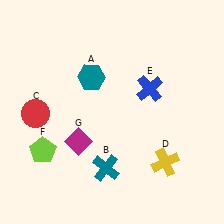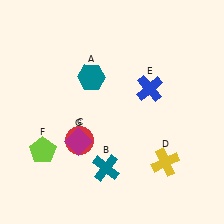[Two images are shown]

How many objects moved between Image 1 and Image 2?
1 object moved between the two images.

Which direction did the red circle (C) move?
The red circle (C) moved right.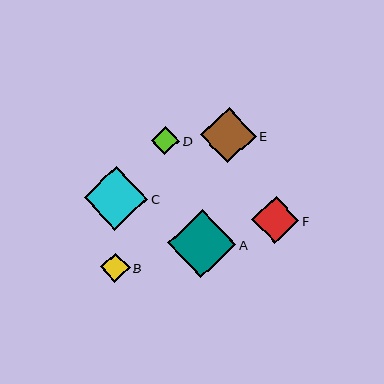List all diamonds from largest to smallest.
From largest to smallest: A, C, E, F, B, D.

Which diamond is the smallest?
Diamond D is the smallest with a size of approximately 28 pixels.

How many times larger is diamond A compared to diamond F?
Diamond A is approximately 1.5 times the size of diamond F.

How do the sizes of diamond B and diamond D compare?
Diamond B and diamond D are approximately the same size.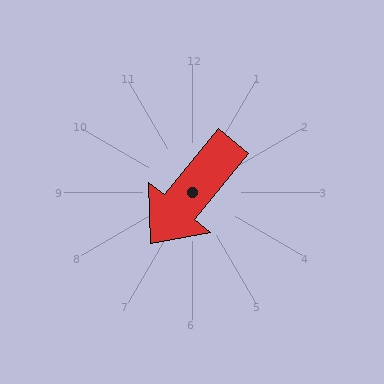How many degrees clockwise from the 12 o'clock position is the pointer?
Approximately 219 degrees.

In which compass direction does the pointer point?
Southwest.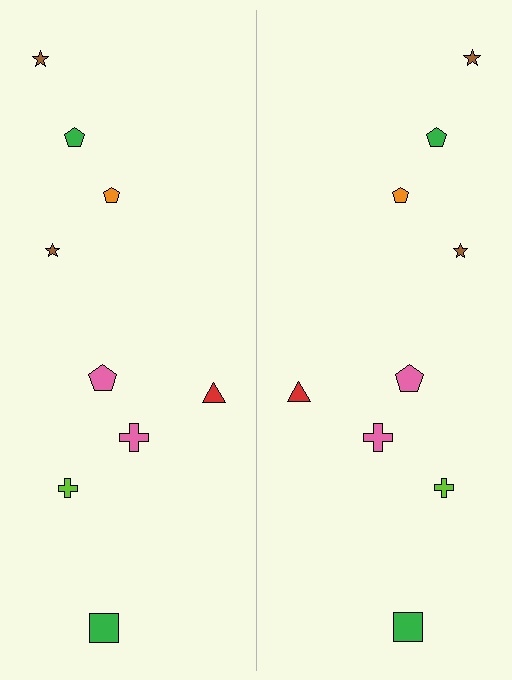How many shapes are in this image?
There are 18 shapes in this image.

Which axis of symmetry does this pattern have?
The pattern has a vertical axis of symmetry running through the center of the image.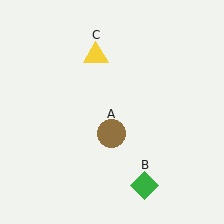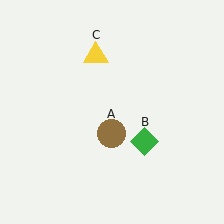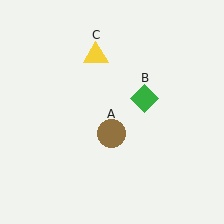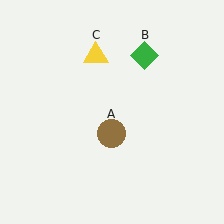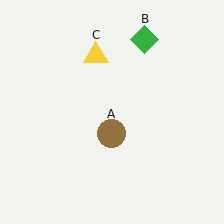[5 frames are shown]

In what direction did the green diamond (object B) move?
The green diamond (object B) moved up.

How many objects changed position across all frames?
1 object changed position: green diamond (object B).